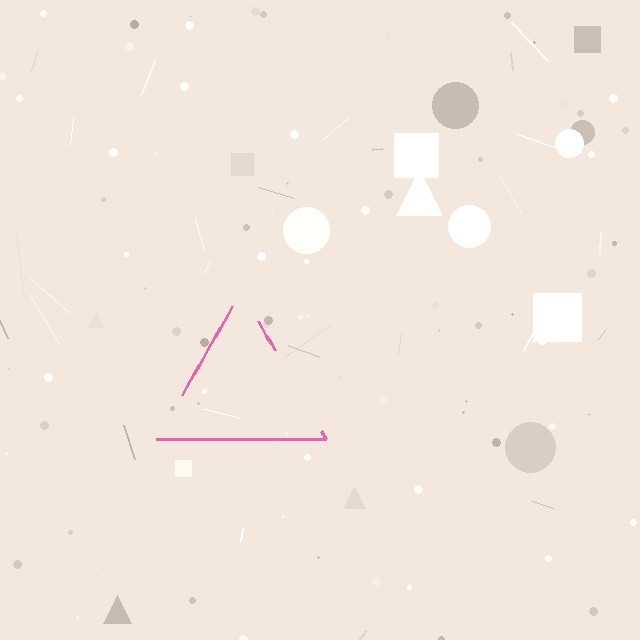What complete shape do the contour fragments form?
The contour fragments form a triangle.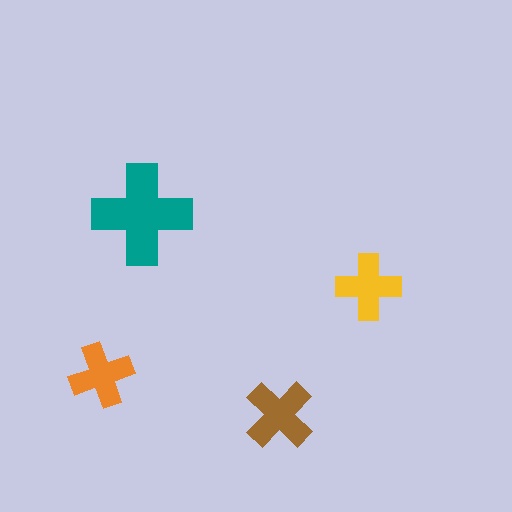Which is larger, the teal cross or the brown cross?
The teal one.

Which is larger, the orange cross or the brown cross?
The brown one.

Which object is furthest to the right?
The yellow cross is rightmost.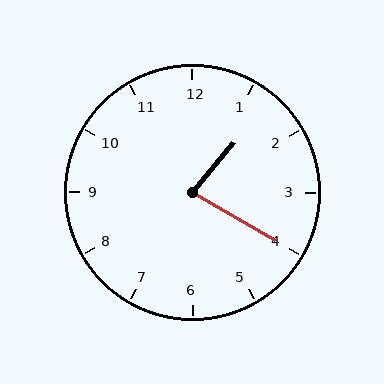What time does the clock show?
1:20.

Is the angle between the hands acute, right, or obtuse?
It is acute.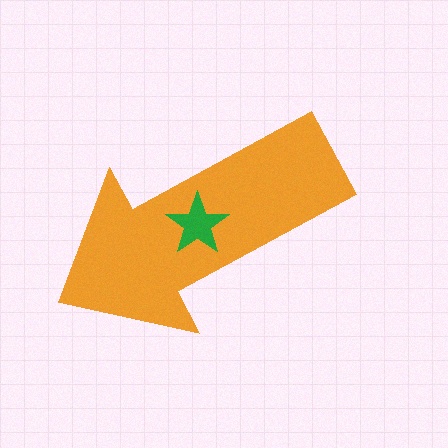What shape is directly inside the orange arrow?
The green star.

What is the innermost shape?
The green star.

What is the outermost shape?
The orange arrow.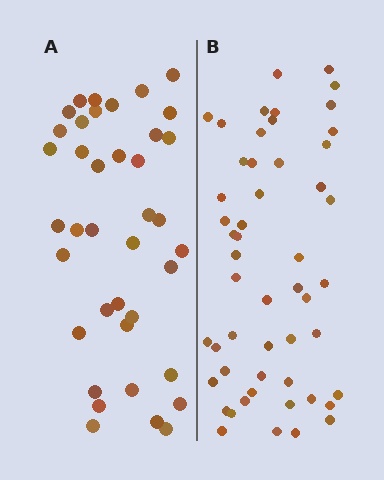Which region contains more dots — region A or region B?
Region B (the right region) has more dots.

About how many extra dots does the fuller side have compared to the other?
Region B has approximately 15 more dots than region A.